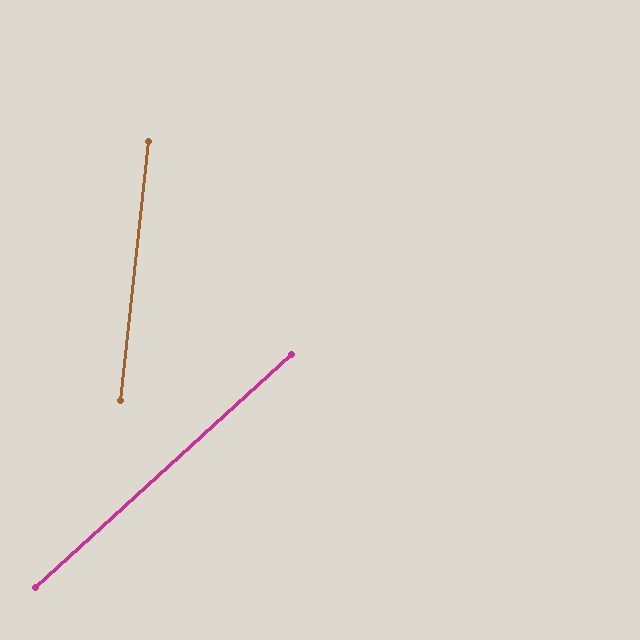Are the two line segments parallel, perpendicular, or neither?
Neither parallel nor perpendicular — they differ by about 41°.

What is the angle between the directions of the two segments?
Approximately 41 degrees.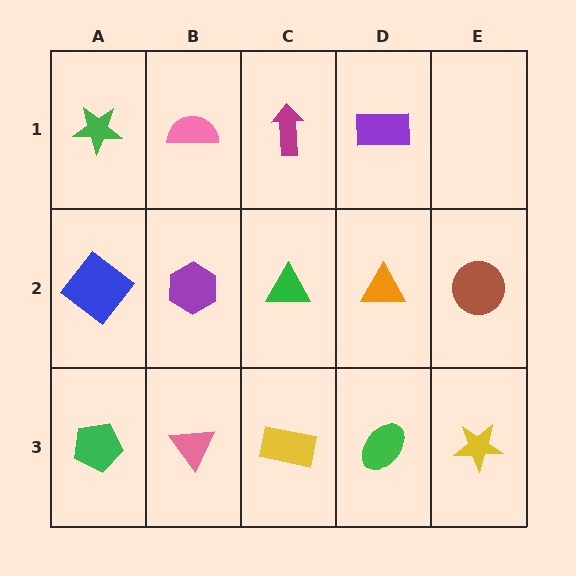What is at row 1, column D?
A purple rectangle.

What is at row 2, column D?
An orange triangle.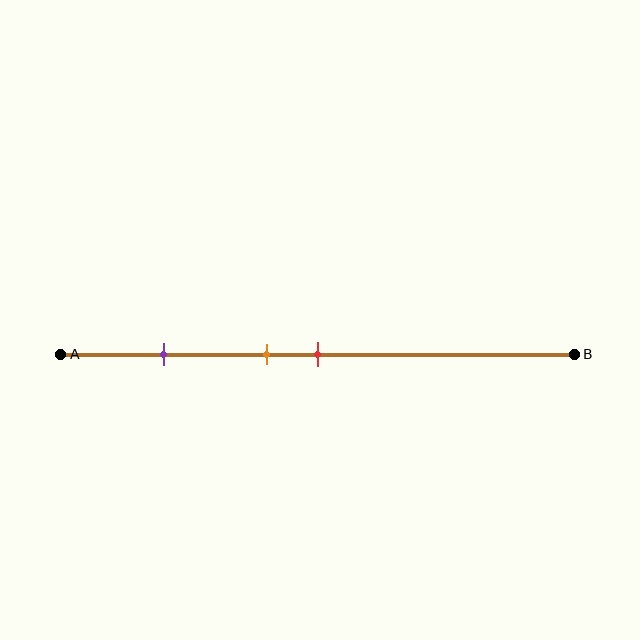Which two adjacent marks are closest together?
The orange and red marks are the closest adjacent pair.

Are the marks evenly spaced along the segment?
No, the marks are not evenly spaced.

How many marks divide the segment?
There are 3 marks dividing the segment.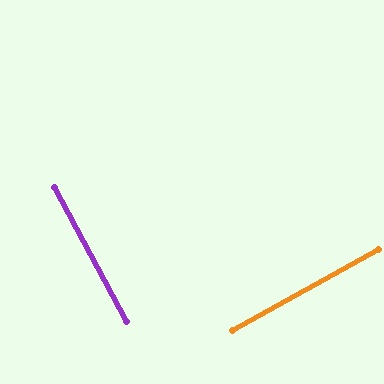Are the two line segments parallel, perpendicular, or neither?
Perpendicular — they meet at approximately 89°.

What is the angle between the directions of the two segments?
Approximately 89 degrees.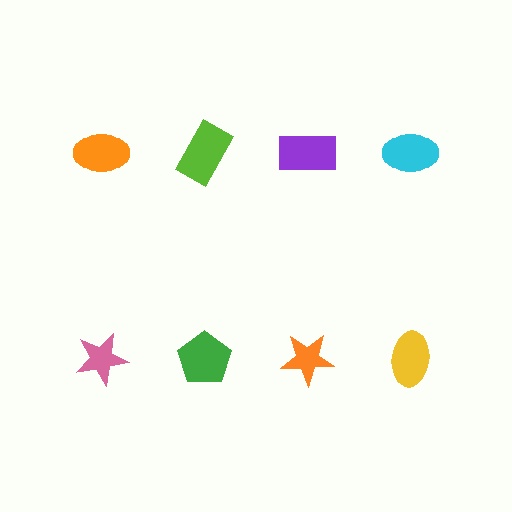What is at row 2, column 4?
A yellow ellipse.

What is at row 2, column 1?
A pink star.